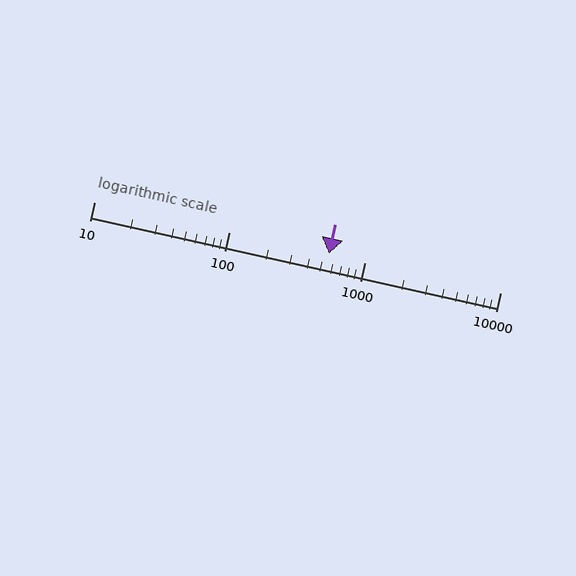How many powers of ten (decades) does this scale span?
The scale spans 3 decades, from 10 to 10000.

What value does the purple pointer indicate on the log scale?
The pointer indicates approximately 540.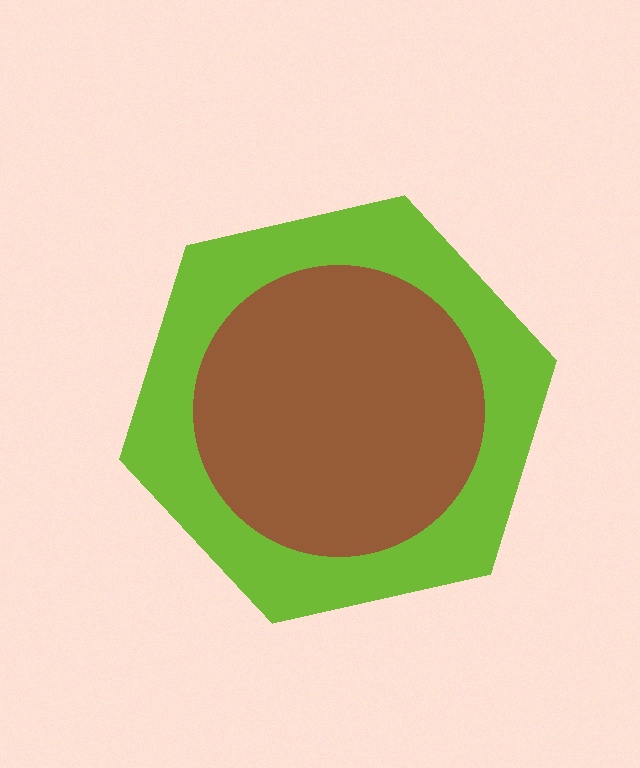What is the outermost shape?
The lime hexagon.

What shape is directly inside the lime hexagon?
The brown circle.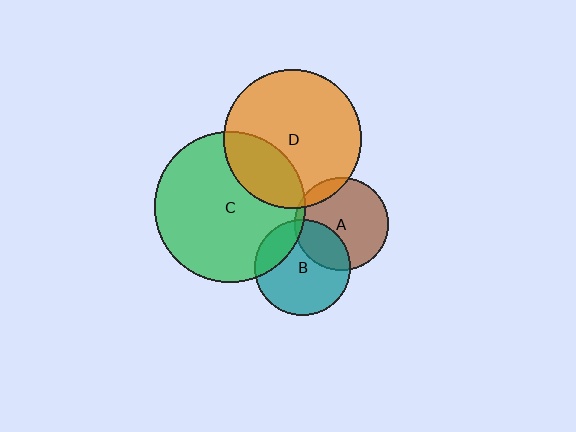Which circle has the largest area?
Circle C (green).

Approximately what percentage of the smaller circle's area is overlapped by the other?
Approximately 25%.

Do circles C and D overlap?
Yes.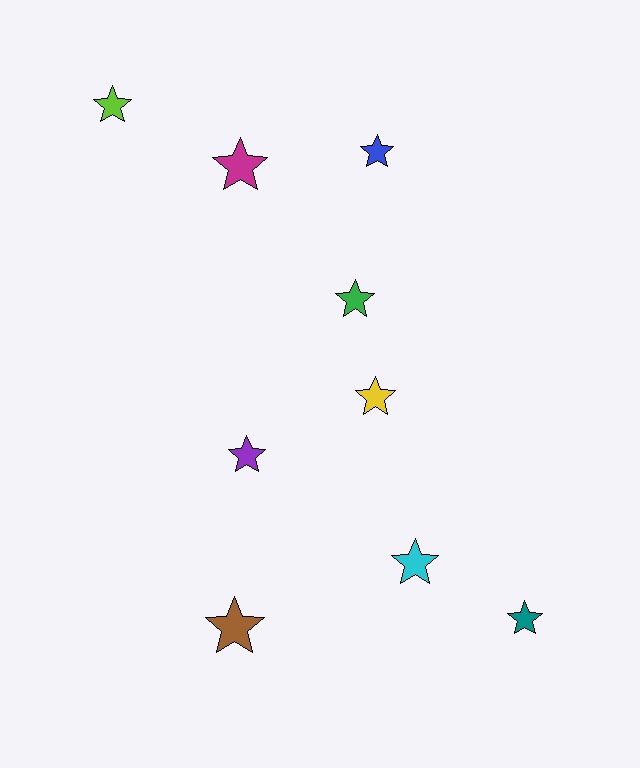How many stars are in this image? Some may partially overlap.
There are 9 stars.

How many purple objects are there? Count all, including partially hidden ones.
There is 1 purple object.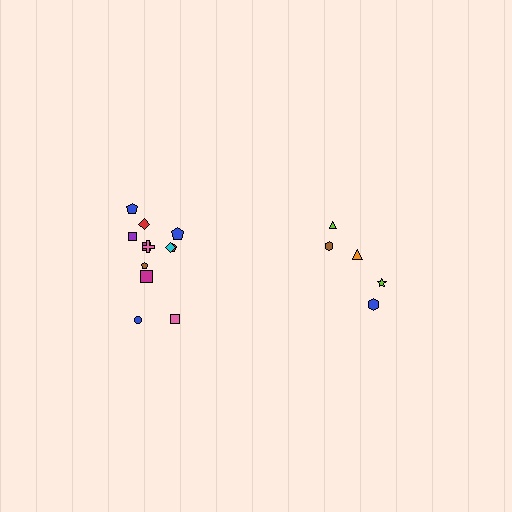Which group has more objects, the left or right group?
The left group.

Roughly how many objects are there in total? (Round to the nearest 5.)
Roughly 15 objects in total.